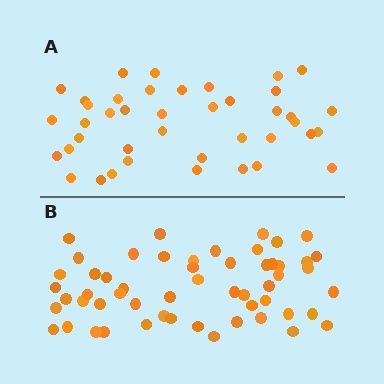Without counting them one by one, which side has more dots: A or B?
Region B (the bottom region) has more dots.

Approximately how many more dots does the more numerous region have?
Region B has approximately 15 more dots than region A.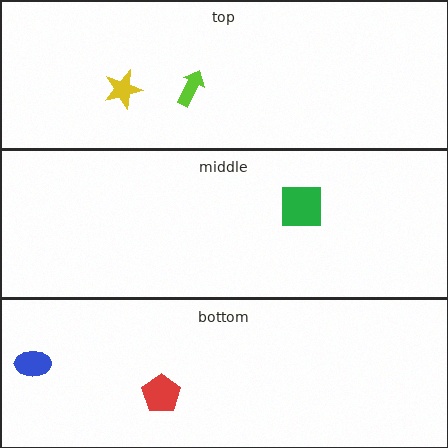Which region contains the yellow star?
The top region.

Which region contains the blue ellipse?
The bottom region.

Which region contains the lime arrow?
The top region.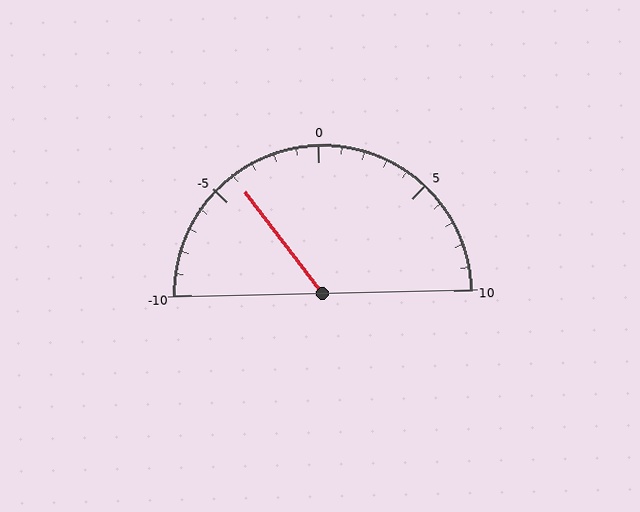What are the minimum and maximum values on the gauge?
The gauge ranges from -10 to 10.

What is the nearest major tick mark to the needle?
The nearest major tick mark is -5.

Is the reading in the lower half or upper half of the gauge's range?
The reading is in the lower half of the range (-10 to 10).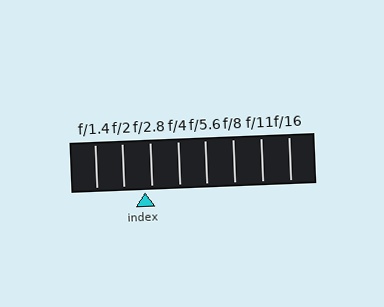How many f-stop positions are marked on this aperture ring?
There are 8 f-stop positions marked.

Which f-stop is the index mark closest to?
The index mark is closest to f/2.8.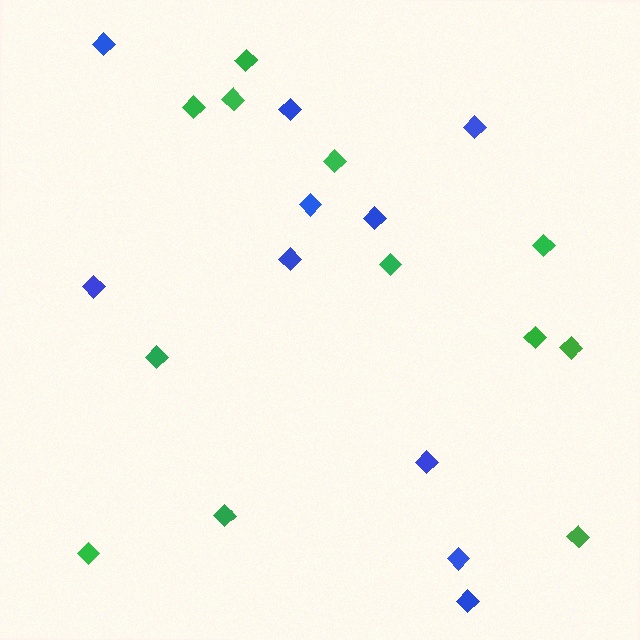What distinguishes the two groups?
There are 2 groups: one group of blue diamonds (10) and one group of green diamonds (12).